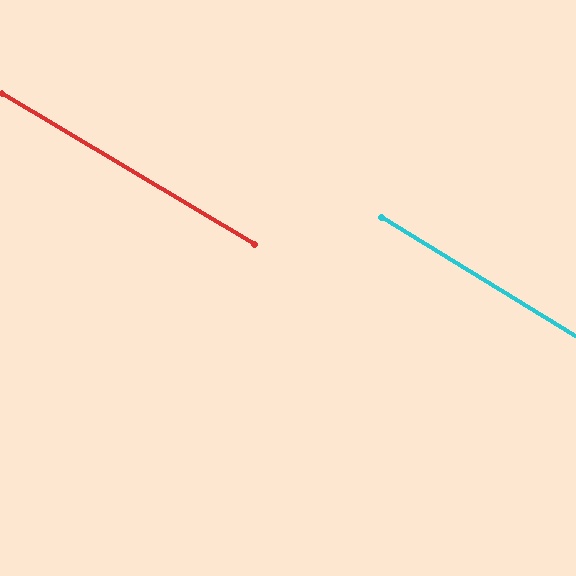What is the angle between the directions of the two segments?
Approximately 0 degrees.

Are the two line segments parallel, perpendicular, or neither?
Parallel — their directions differ by only 0.5°.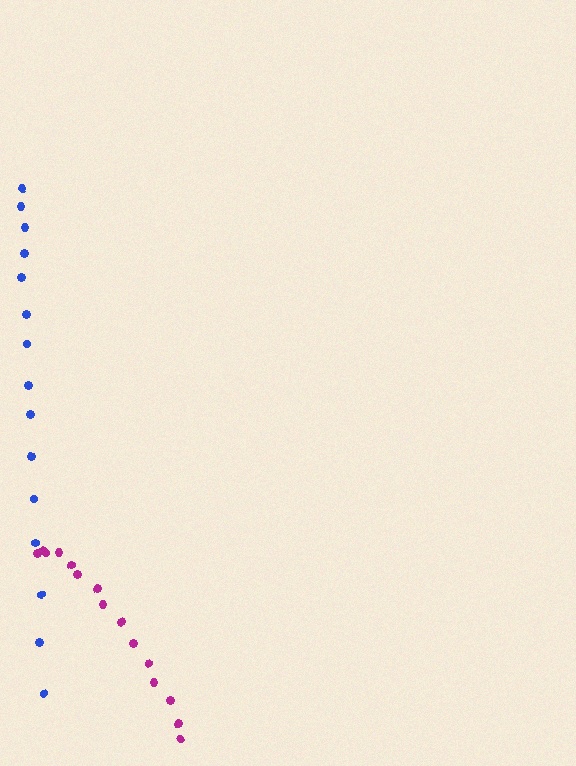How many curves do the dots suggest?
There are 2 distinct paths.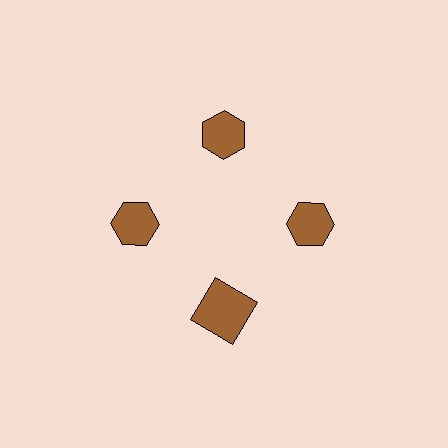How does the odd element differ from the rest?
It has a different shape: square instead of hexagon.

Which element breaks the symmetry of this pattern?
The brown square at roughly the 6 o'clock position breaks the symmetry. All other shapes are brown hexagons.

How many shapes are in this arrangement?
There are 4 shapes arranged in a ring pattern.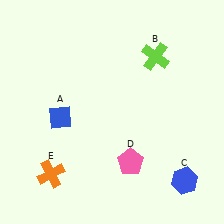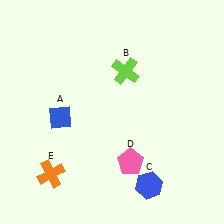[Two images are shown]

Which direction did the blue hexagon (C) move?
The blue hexagon (C) moved left.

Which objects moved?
The objects that moved are: the lime cross (B), the blue hexagon (C).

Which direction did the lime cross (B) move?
The lime cross (B) moved left.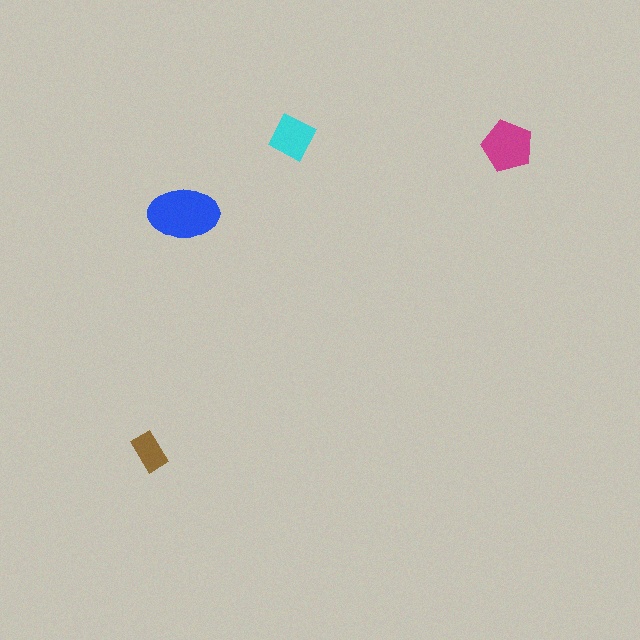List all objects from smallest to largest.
The brown rectangle, the cyan square, the magenta pentagon, the blue ellipse.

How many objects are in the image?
There are 4 objects in the image.